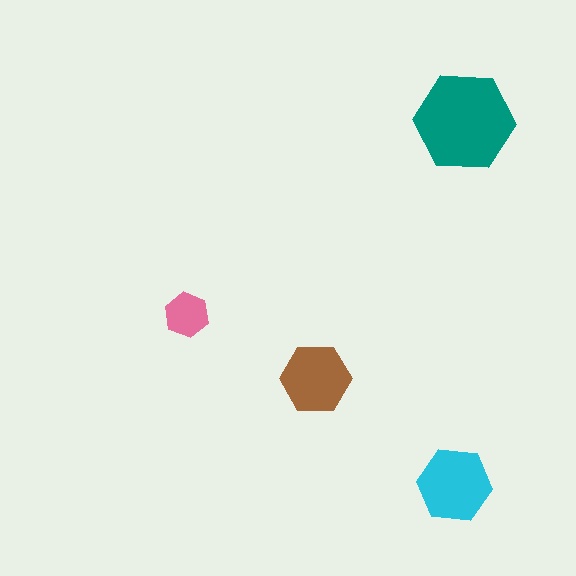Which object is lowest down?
The cyan hexagon is bottommost.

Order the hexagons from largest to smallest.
the teal one, the cyan one, the brown one, the pink one.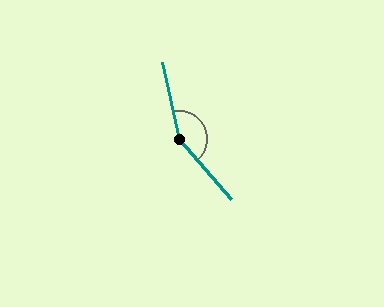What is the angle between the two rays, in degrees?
Approximately 151 degrees.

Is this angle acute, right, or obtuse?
It is obtuse.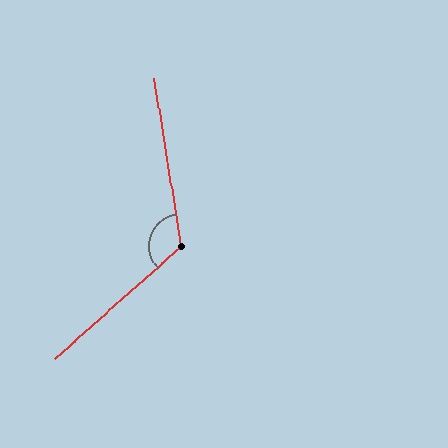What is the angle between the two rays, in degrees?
Approximately 123 degrees.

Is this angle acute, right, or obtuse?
It is obtuse.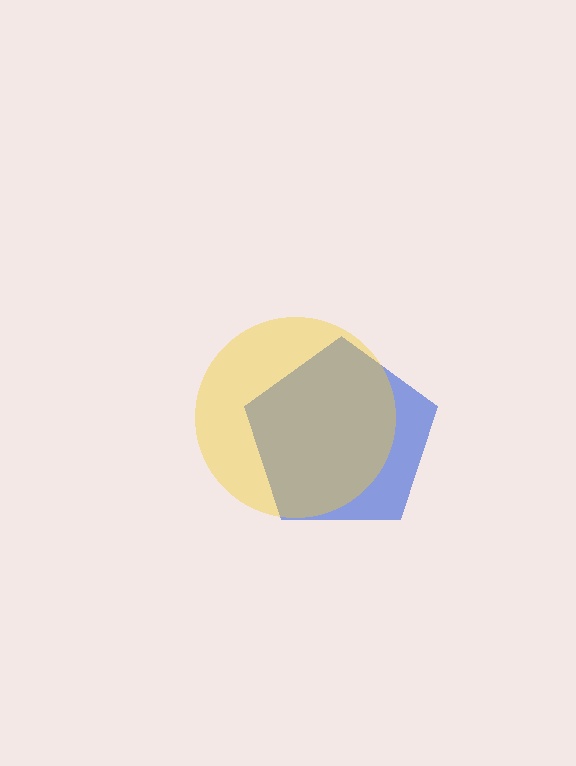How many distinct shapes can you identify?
There are 2 distinct shapes: a blue pentagon, a yellow circle.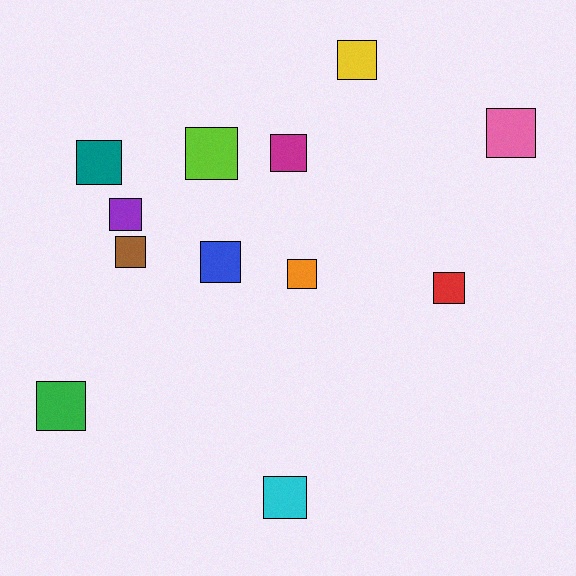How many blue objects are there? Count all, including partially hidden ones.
There is 1 blue object.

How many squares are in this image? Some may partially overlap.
There are 12 squares.